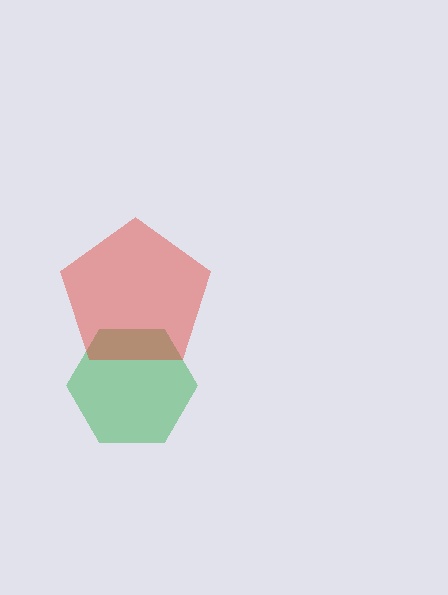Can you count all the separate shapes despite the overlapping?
Yes, there are 2 separate shapes.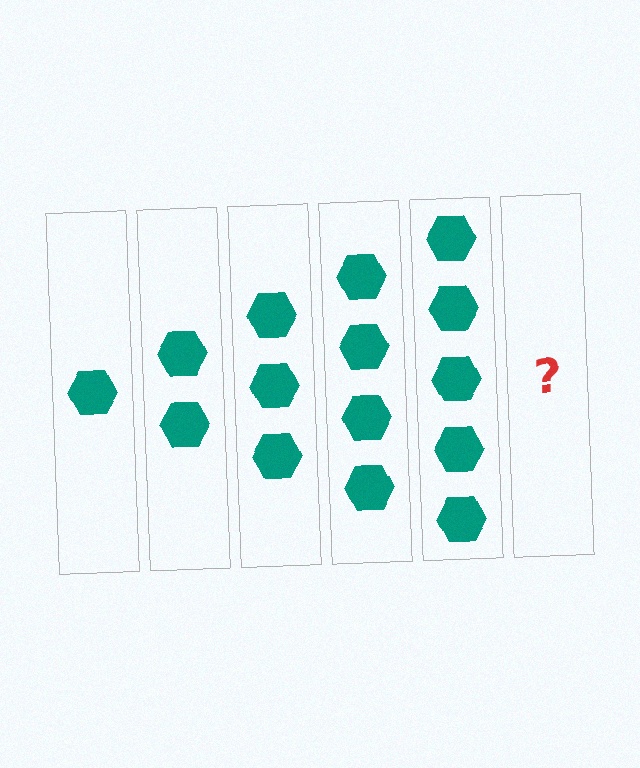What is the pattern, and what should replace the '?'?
The pattern is that each step adds one more hexagon. The '?' should be 6 hexagons.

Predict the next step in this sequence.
The next step is 6 hexagons.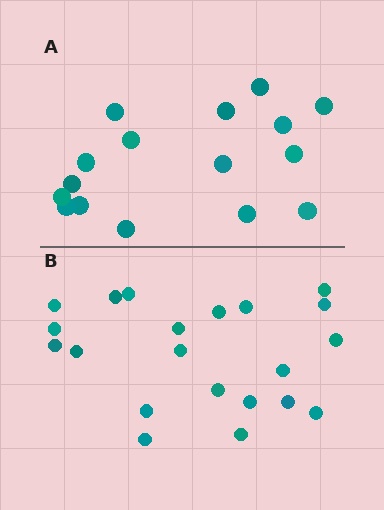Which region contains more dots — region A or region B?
Region B (the bottom region) has more dots.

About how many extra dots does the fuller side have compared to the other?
Region B has about 5 more dots than region A.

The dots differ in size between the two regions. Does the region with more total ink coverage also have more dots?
No. Region A has more total ink coverage because its dots are larger, but region B actually contains more individual dots. Total area can be misleading — the number of items is what matters here.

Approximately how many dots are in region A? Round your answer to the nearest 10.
About 20 dots. (The exact count is 16, which rounds to 20.)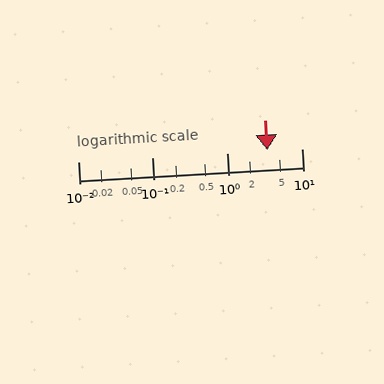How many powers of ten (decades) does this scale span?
The scale spans 3 decades, from 0.01 to 10.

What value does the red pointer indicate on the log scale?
The pointer indicates approximately 3.4.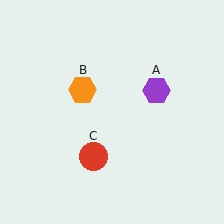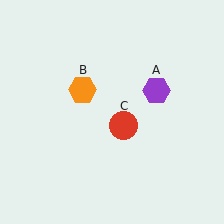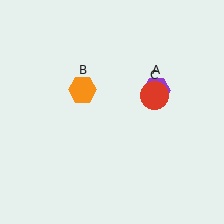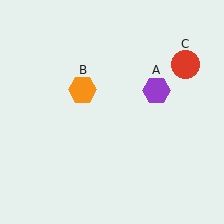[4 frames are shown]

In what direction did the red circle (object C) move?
The red circle (object C) moved up and to the right.